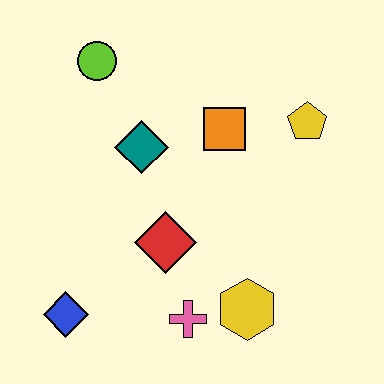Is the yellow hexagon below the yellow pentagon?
Yes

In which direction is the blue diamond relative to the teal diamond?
The blue diamond is below the teal diamond.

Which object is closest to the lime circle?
The teal diamond is closest to the lime circle.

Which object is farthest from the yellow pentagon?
The blue diamond is farthest from the yellow pentagon.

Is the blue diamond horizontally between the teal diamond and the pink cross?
No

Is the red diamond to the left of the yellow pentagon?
Yes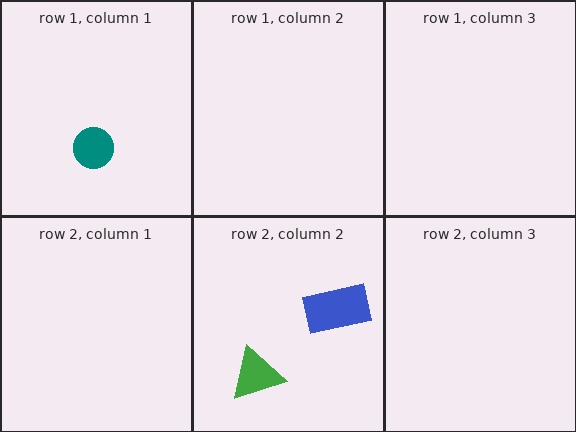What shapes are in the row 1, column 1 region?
The teal circle.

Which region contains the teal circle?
The row 1, column 1 region.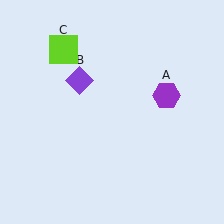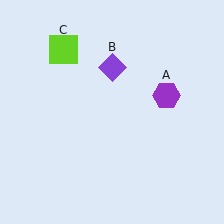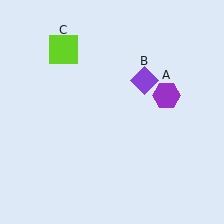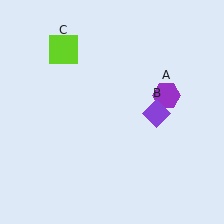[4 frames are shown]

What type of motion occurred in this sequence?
The purple diamond (object B) rotated clockwise around the center of the scene.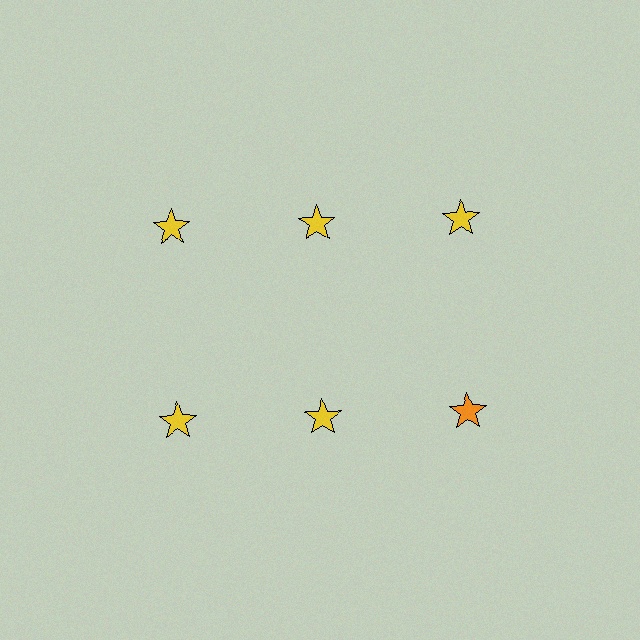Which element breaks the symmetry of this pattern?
The orange star in the second row, center column breaks the symmetry. All other shapes are yellow stars.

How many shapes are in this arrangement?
There are 6 shapes arranged in a grid pattern.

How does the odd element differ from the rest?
It has a different color: orange instead of yellow.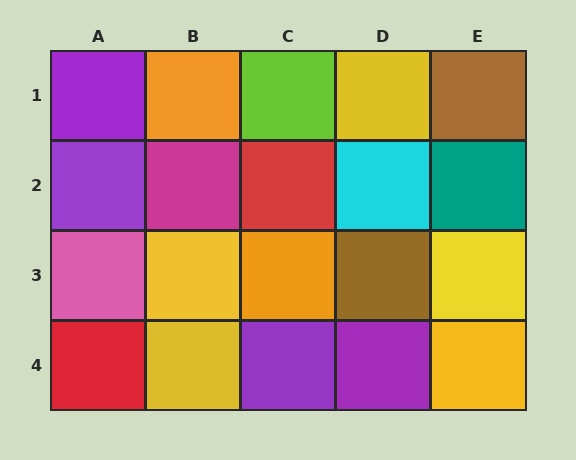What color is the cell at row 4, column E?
Yellow.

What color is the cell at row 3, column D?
Brown.